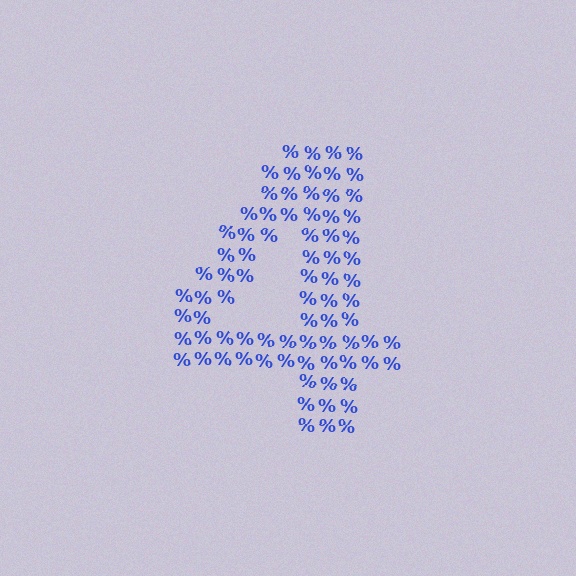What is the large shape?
The large shape is the digit 4.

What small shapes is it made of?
It is made of small percent signs.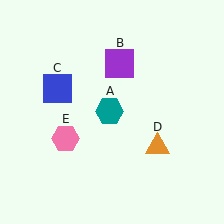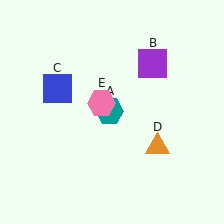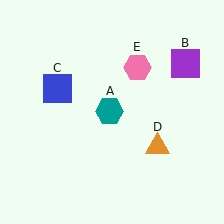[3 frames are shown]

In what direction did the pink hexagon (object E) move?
The pink hexagon (object E) moved up and to the right.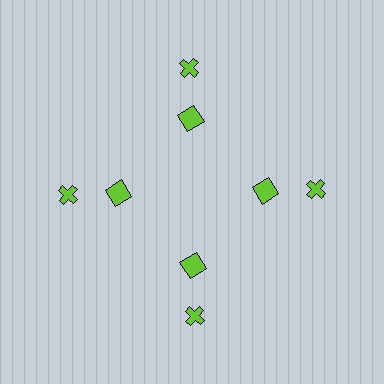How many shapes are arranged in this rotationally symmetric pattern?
There are 8 shapes, arranged in 4 groups of 2.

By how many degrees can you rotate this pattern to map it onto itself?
The pattern maps onto itself every 90 degrees of rotation.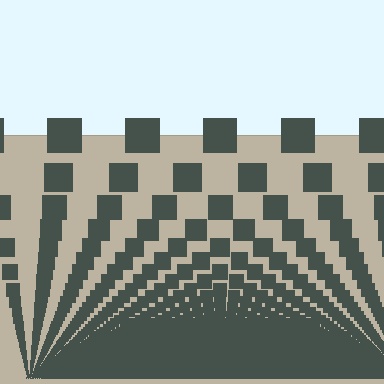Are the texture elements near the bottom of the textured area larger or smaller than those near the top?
Smaller. The gradient is inverted — elements near the bottom are smaller and denser.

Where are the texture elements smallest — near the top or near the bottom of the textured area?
Near the bottom.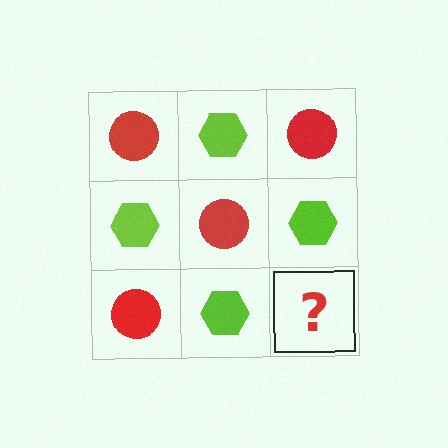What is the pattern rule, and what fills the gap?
The rule is that it alternates red circle and lime hexagon in a checkerboard pattern. The gap should be filled with a red circle.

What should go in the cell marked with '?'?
The missing cell should contain a red circle.